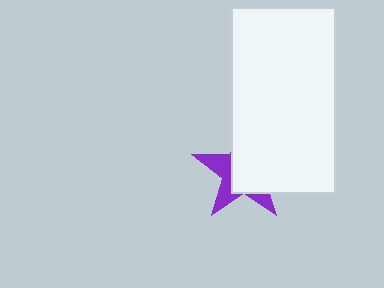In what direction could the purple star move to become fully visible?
The purple star could move toward the lower-left. That would shift it out from behind the white rectangle entirely.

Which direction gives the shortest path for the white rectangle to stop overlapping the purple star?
Moving toward the upper-right gives the shortest separation.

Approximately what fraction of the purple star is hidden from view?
Roughly 62% of the purple star is hidden behind the white rectangle.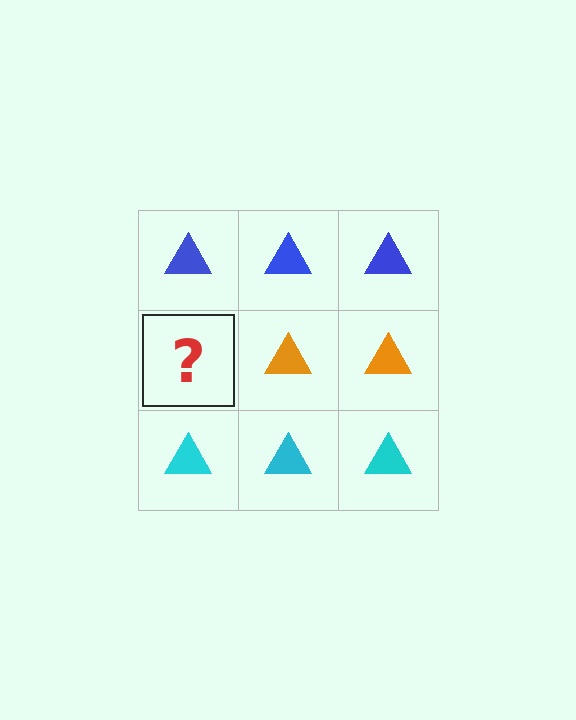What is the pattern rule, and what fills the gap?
The rule is that each row has a consistent color. The gap should be filled with an orange triangle.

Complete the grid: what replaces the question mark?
The question mark should be replaced with an orange triangle.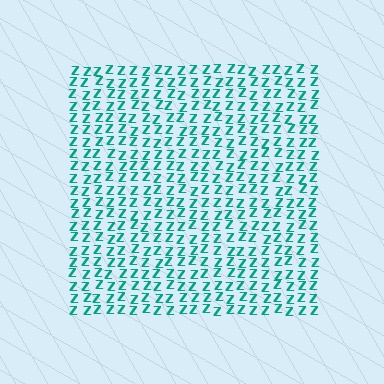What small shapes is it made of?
It is made of small letter Z's.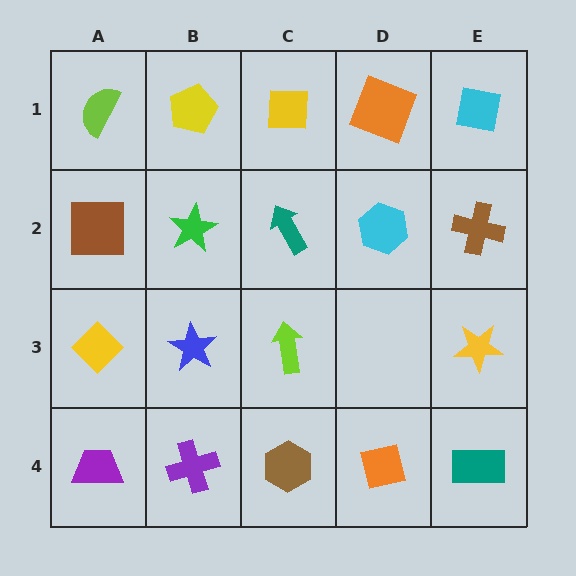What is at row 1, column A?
A lime semicircle.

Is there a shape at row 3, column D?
No, that cell is empty.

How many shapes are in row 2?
5 shapes.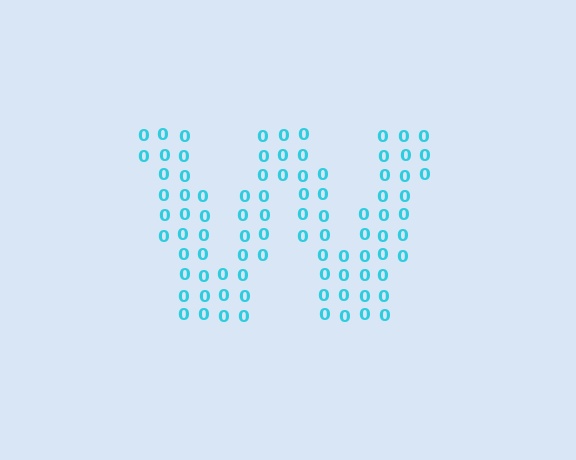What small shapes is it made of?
It is made of small digit 0's.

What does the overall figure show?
The overall figure shows the letter W.